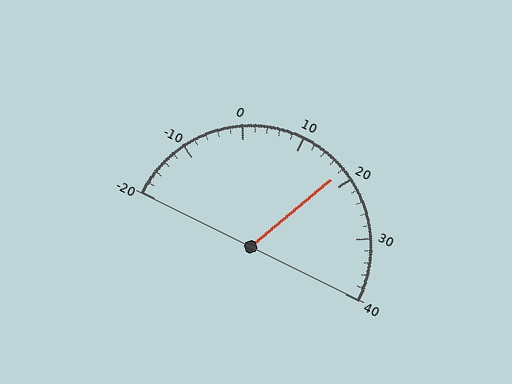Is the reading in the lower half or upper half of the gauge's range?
The reading is in the upper half of the range (-20 to 40).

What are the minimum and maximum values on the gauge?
The gauge ranges from -20 to 40.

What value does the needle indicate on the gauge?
The needle indicates approximately 18.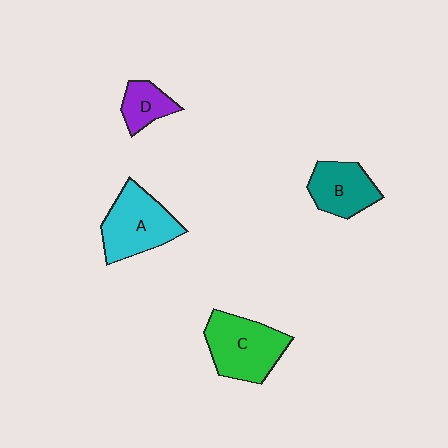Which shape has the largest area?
Shape C (green).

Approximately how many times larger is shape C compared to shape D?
Approximately 2.2 times.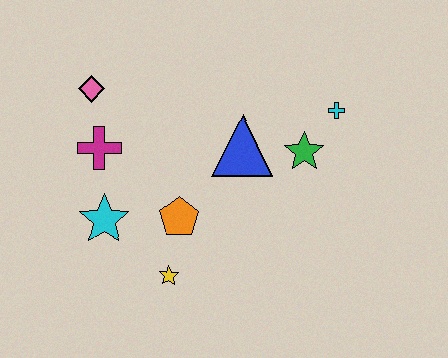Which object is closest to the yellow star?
The orange pentagon is closest to the yellow star.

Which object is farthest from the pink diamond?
The cyan cross is farthest from the pink diamond.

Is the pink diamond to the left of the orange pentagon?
Yes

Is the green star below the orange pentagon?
No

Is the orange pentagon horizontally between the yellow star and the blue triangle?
Yes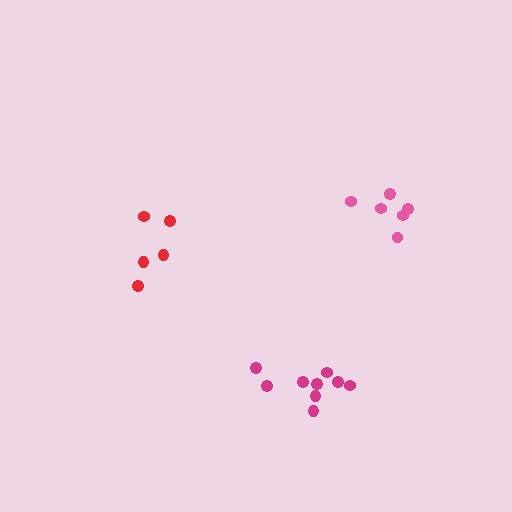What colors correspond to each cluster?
The clusters are colored: magenta, red, pink.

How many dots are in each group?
Group 1: 9 dots, Group 2: 5 dots, Group 3: 6 dots (20 total).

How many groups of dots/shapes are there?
There are 3 groups.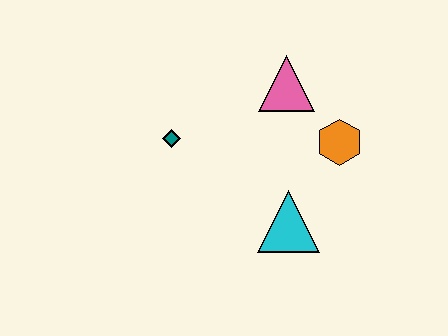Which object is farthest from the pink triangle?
The cyan triangle is farthest from the pink triangle.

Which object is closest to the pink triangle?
The orange hexagon is closest to the pink triangle.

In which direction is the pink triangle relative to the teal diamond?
The pink triangle is to the right of the teal diamond.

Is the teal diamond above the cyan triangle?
Yes